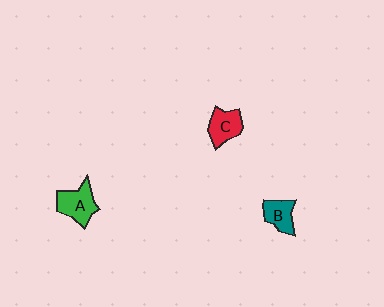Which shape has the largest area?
Shape A (green).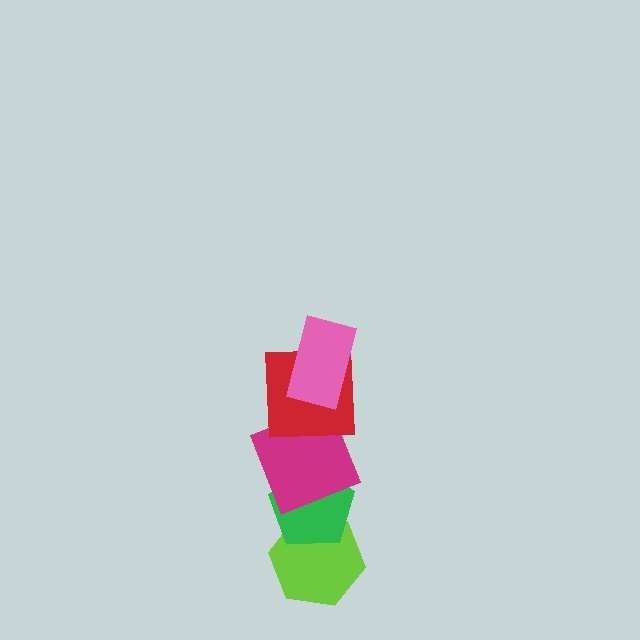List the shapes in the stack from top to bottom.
From top to bottom: the pink rectangle, the red square, the magenta square, the green pentagon, the lime hexagon.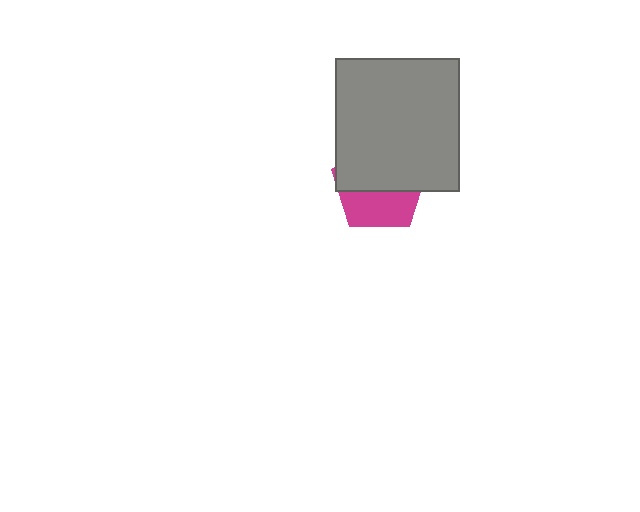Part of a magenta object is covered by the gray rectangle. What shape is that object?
It is a pentagon.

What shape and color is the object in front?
The object in front is a gray rectangle.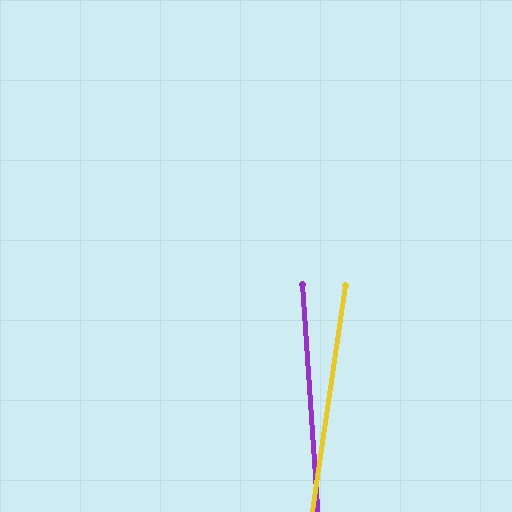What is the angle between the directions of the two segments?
Approximately 12 degrees.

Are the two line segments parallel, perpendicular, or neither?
Neither parallel nor perpendicular — they differ by about 12°.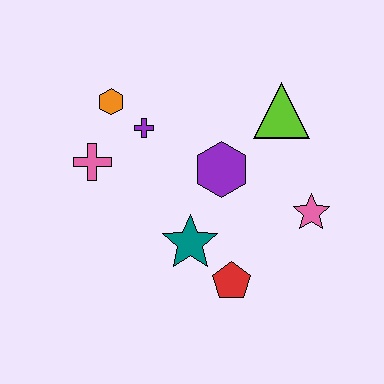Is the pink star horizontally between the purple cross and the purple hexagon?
No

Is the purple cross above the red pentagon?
Yes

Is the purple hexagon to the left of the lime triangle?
Yes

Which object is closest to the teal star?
The red pentagon is closest to the teal star.